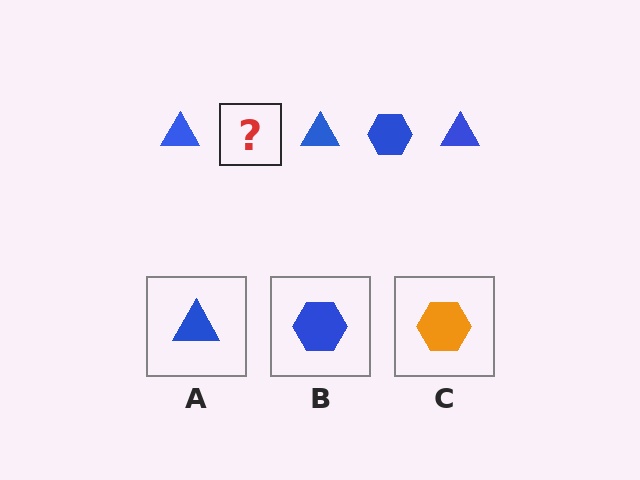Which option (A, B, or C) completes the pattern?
B.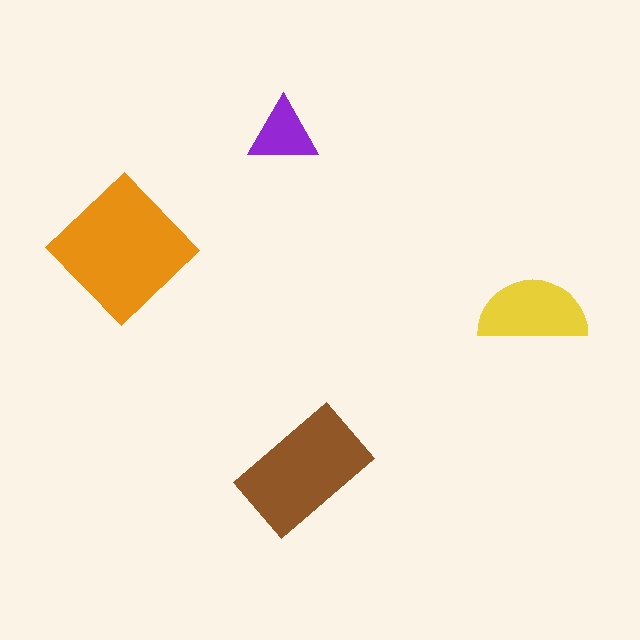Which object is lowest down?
The brown rectangle is bottommost.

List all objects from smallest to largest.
The purple triangle, the yellow semicircle, the brown rectangle, the orange diamond.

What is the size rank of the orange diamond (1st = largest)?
1st.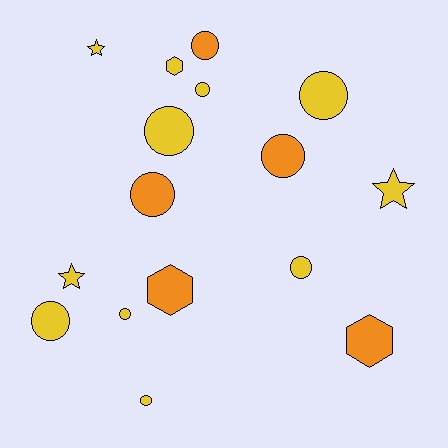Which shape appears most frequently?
Circle, with 10 objects.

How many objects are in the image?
There are 16 objects.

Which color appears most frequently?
Yellow, with 11 objects.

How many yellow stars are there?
There are 3 yellow stars.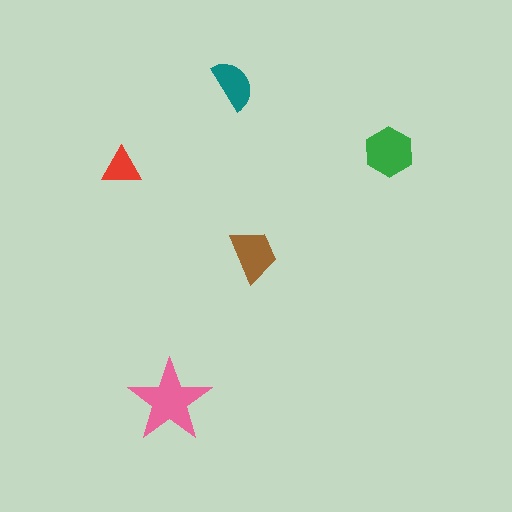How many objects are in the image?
There are 5 objects in the image.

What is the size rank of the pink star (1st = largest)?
1st.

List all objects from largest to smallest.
The pink star, the green hexagon, the brown trapezoid, the teal semicircle, the red triangle.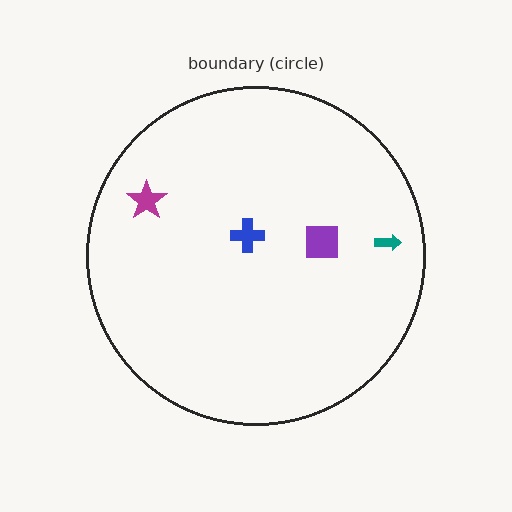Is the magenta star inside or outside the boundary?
Inside.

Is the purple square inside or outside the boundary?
Inside.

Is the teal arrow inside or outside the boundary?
Inside.